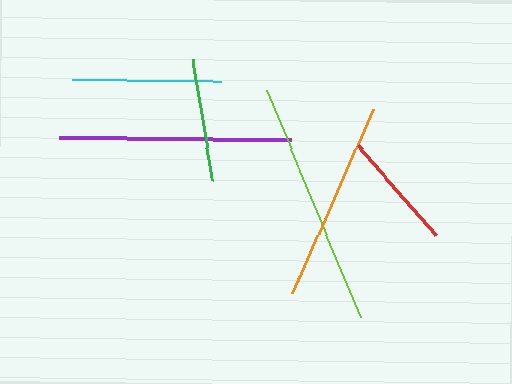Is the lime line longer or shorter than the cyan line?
The lime line is longer than the cyan line.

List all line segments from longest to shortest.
From longest to shortest: lime, purple, orange, cyan, green, red.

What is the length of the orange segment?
The orange segment is approximately 201 pixels long.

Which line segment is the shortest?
The red line is the shortest at approximately 119 pixels.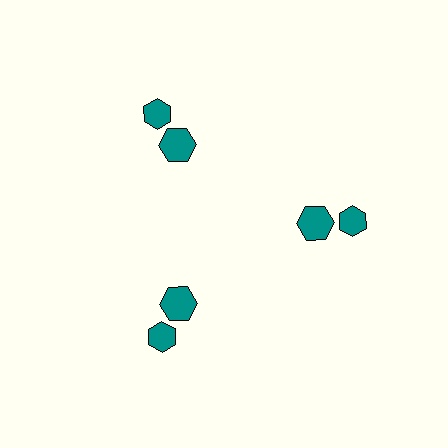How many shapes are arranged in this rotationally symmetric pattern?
There are 6 shapes, arranged in 3 groups of 2.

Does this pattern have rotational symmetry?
Yes, this pattern has 3-fold rotational symmetry. It looks the same after rotating 120 degrees around the center.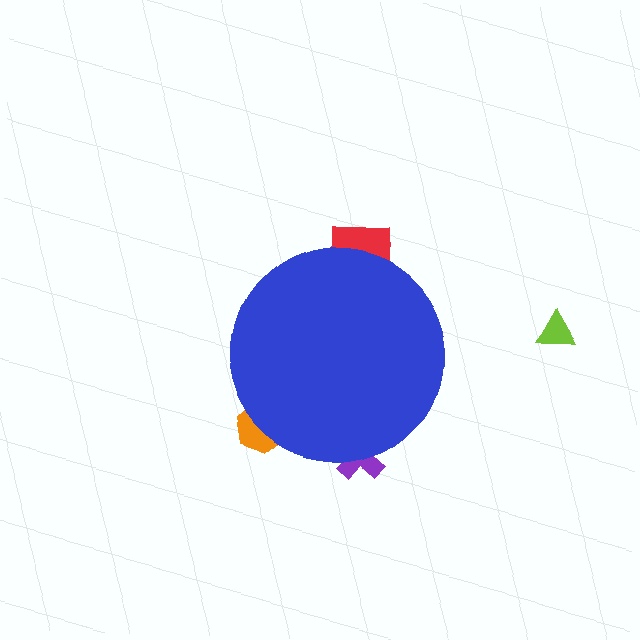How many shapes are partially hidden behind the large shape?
3 shapes are partially hidden.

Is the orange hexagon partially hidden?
Yes, the orange hexagon is partially hidden behind the blue circle.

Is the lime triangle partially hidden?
No, the lime triangle is fully visible.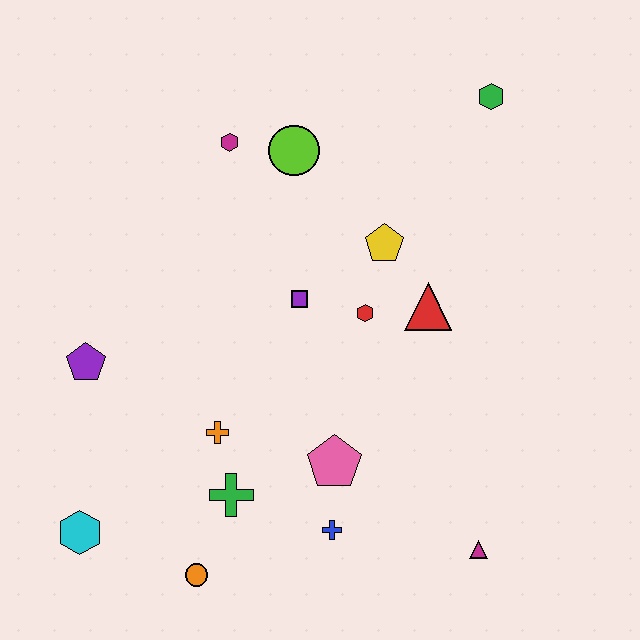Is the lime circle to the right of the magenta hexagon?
Yes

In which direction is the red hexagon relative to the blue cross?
The red hexagon is above the blue cross.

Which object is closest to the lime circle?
The magenta hexagon is closest to the lime circle.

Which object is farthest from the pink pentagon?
The green hexagon is farthest from the pink pentagon.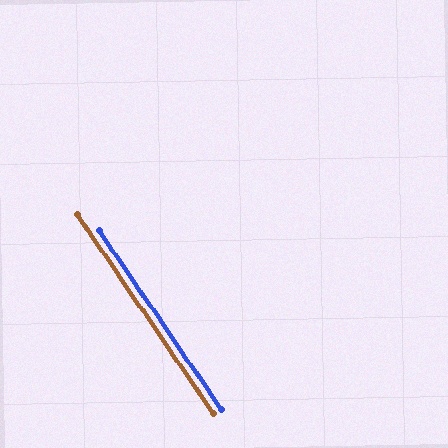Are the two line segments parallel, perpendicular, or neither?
Parallel — their directions differ by only 0.2°.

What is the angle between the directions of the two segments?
Approximately 0 degrees.